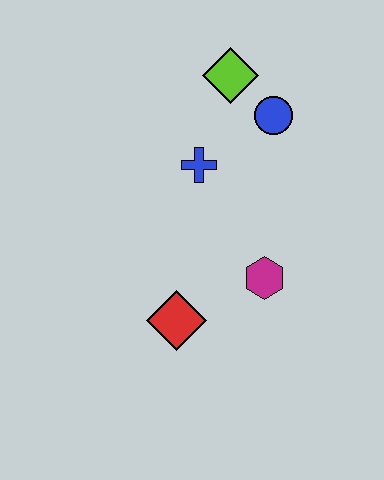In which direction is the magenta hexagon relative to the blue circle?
The magenta hexagon is below the blue circle.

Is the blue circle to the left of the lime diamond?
No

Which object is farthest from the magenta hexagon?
The lime diamond is farthest from the magenta hexagon.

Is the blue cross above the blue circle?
No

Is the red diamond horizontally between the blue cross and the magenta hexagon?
No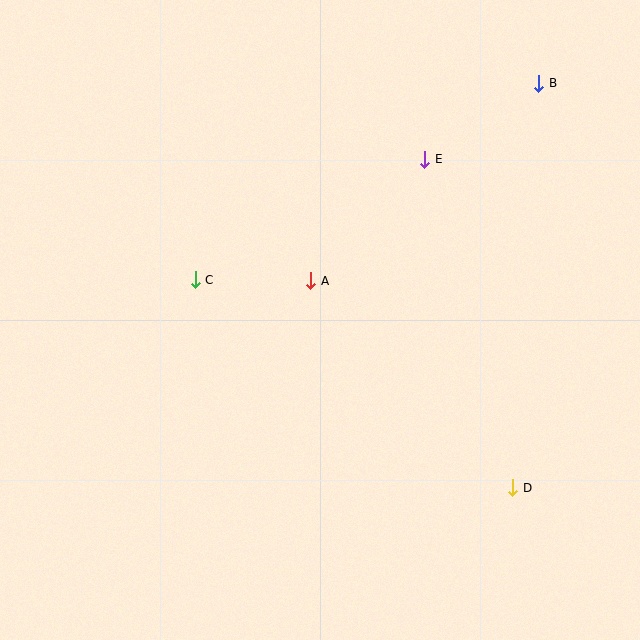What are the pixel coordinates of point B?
Point B is at (539, 83).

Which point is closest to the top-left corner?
Point C is closest to the top-left corner.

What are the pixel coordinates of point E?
Point E is at (425, 159).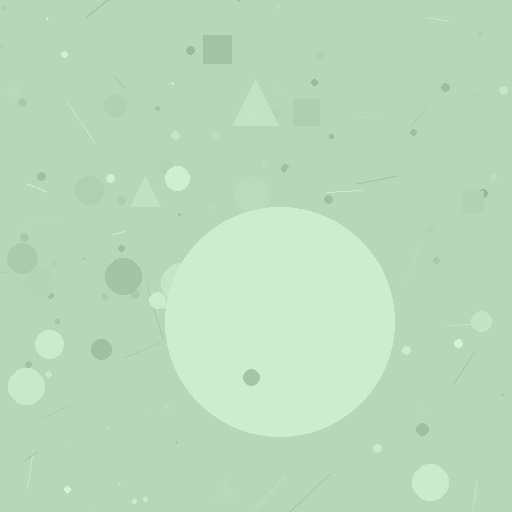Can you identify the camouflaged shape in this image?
The camouflaged shape is a circle.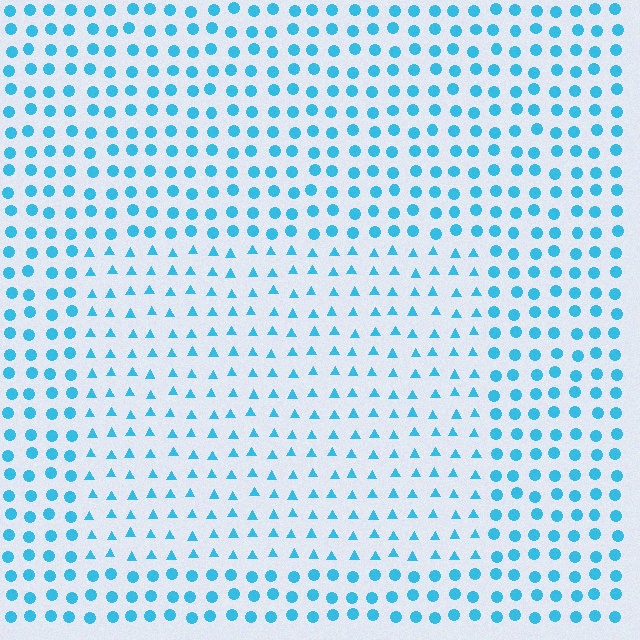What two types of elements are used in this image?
The image uses triangles inside the rectangle region and circles outside it.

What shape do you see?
I see a rectangle.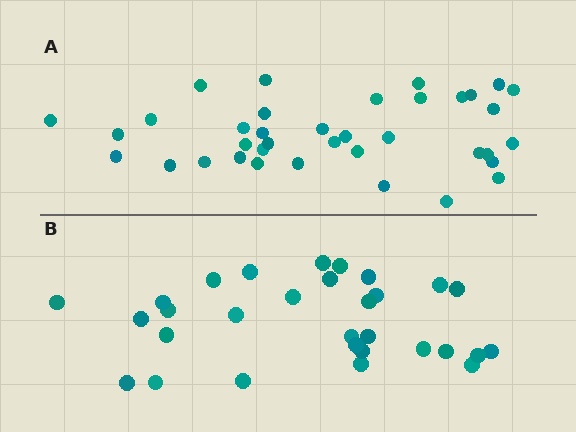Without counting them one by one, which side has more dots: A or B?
Region A (the top region) has more dots.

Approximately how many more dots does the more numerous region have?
Region A has roughly 8 or so more dots than region B.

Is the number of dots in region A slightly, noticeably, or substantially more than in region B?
Region A has only slightly more — the two regions are fairly close. The ratio is roughly 1.2 to 1.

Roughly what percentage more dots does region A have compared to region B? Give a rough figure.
About 25% more.